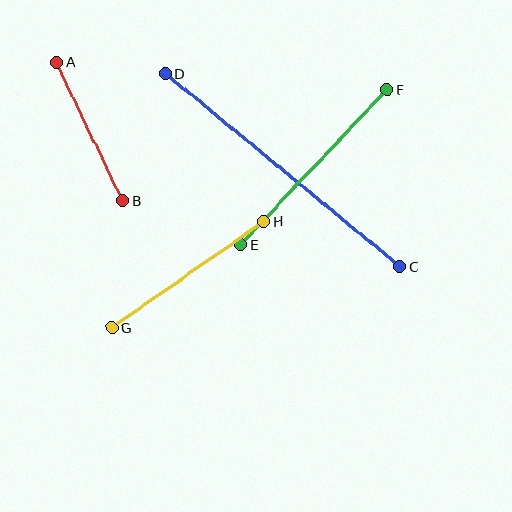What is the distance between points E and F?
The distance is approximately 214 pixels.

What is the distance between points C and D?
The distance is approximately 304 pixels.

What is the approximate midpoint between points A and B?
The midpoint is at approximately (90, 132) pixels.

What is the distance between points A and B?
The distance is approximately 153 pixels.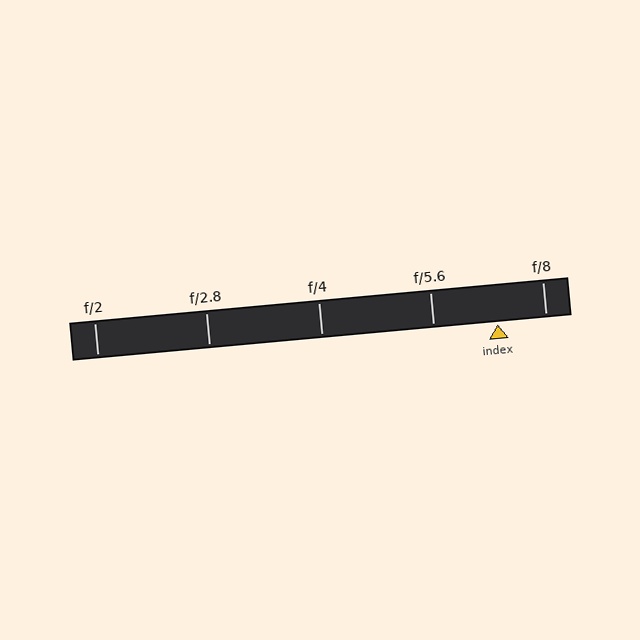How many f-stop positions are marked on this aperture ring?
There are 5 f-stop positions marked.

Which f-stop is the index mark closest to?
The index mark is closest to f/8.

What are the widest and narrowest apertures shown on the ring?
The widest aperture shown is f/2 and the narrowest is f/8.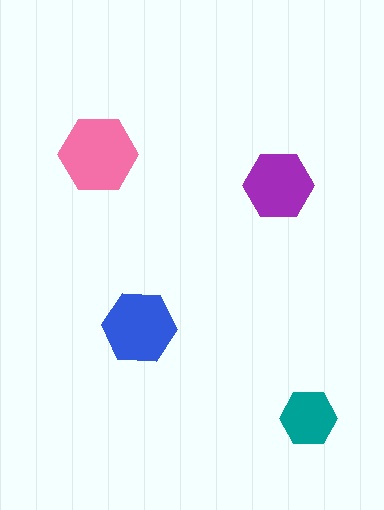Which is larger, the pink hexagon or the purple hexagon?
The pink one.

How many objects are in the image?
There are 4 objects in the image.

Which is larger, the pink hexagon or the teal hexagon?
The pink one.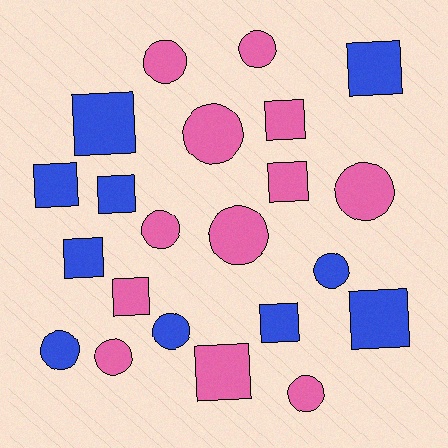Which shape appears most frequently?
Circle, with 11 objects.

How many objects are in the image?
There are 22 objects.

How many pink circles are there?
There are 8 pink circles.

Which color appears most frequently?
Pink, with 12 objects.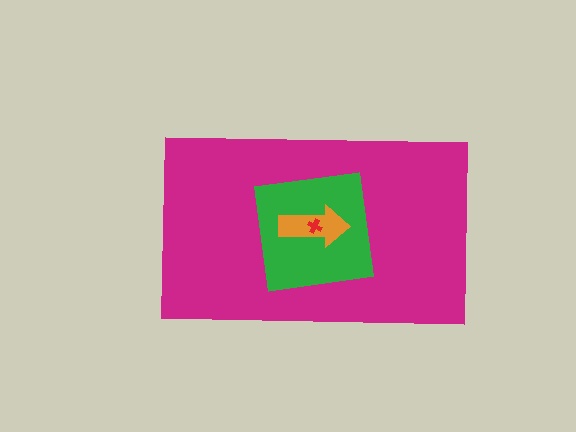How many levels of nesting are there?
4.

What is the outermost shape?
The magenta rectangle.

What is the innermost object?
The red cross.